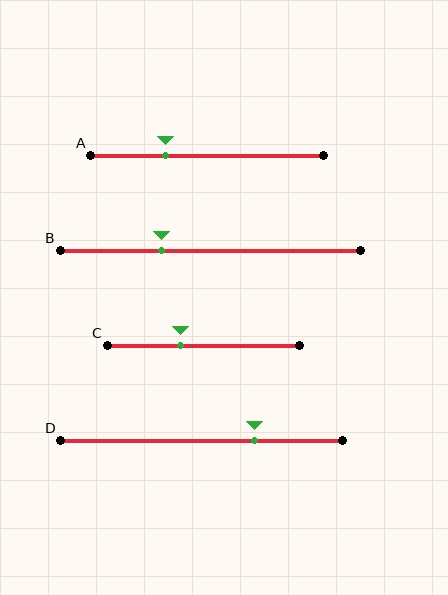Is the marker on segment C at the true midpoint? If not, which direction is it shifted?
No, the marker on segment C is shifted to the left by about 12% of the segment length.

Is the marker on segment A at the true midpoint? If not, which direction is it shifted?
No, the marker on segment A is shifted to the left by about 18% of the segment length.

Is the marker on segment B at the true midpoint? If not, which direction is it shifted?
No, the marker on segment B is shifted to the left by about 16% of the segment length.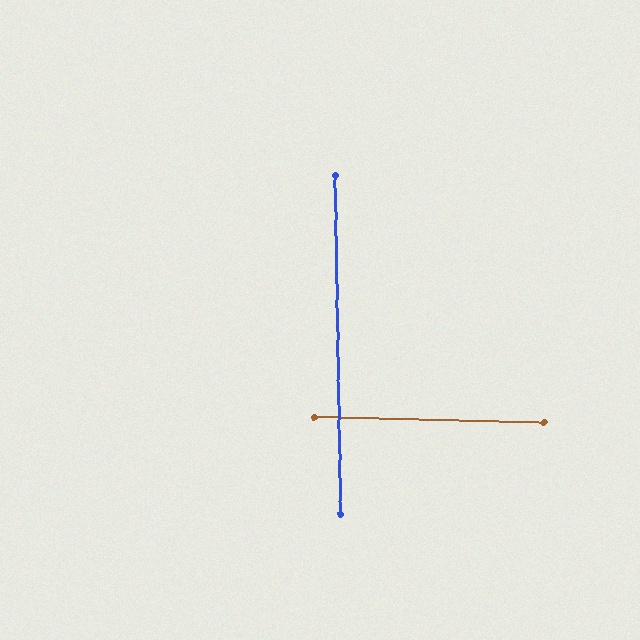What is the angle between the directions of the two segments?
Approximately 88 degrees.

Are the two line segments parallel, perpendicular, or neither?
Perpendicular — they meet at approximately 88°.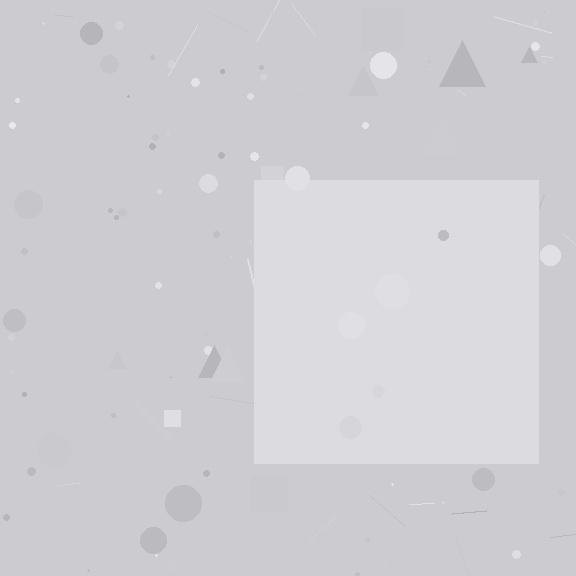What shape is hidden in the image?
A square is hidden in the image.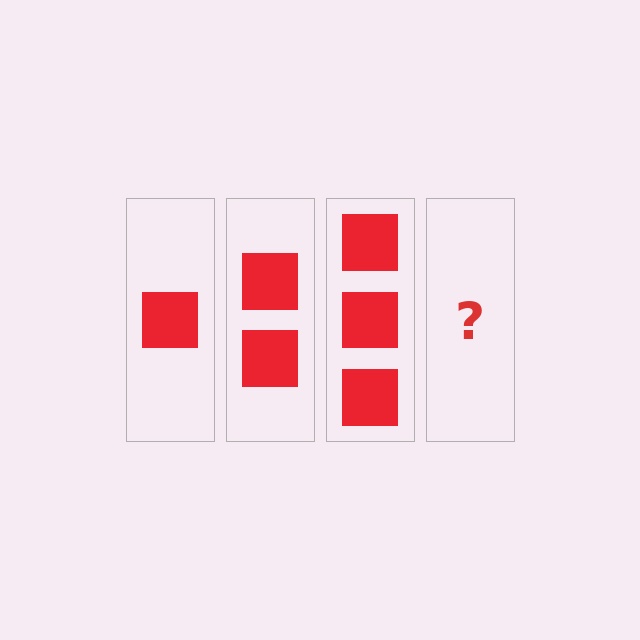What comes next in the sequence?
The next element should be 4 squares.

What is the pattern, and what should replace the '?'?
The pattern is that each step adds one more square. The '?' should be 4 squares.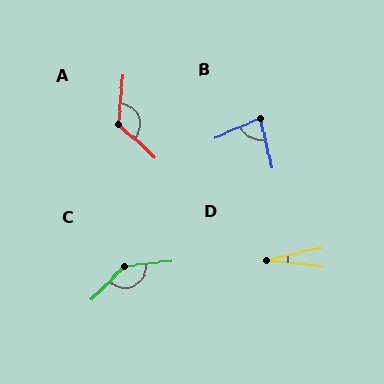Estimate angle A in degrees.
Approximately 127 degrees.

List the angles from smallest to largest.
D (19°), B (79°), A (127°), C (141°).